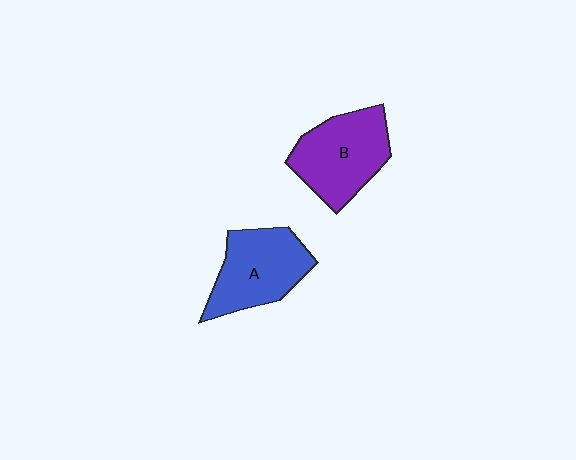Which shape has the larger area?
Shape B (purple).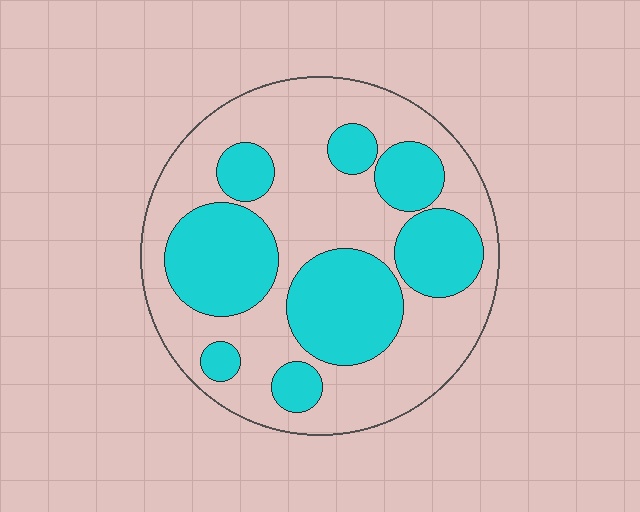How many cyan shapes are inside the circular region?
8.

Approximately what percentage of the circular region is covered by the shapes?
Approximately 40%.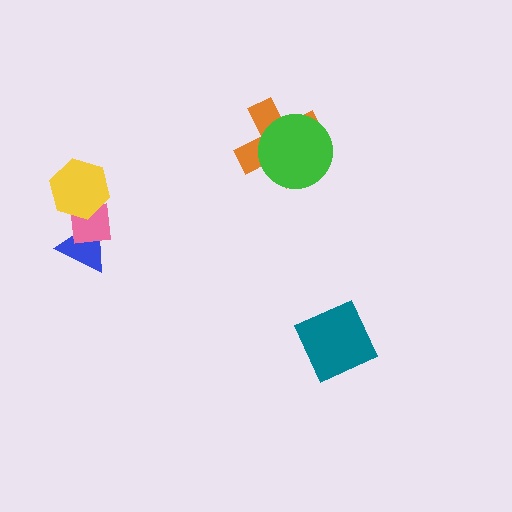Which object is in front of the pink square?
The yellow hexagon is in front of the pink square.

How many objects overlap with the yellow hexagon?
1 object overlaps with the yellow hexagon.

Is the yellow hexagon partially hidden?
No, no other shape covers it.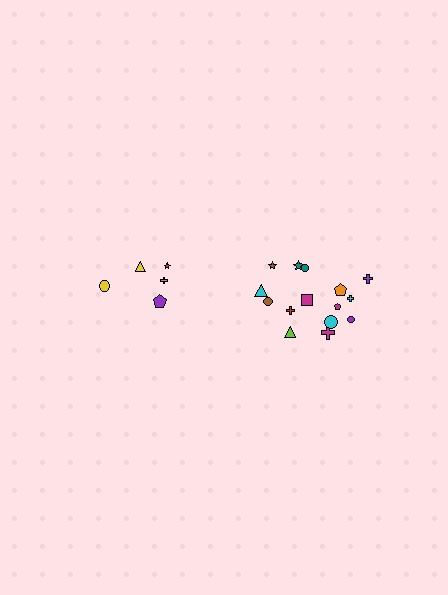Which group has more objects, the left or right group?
The right group.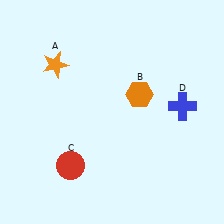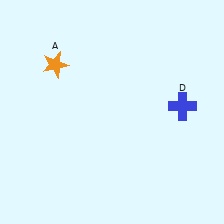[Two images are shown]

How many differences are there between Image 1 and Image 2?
There are 2 differences between the two images.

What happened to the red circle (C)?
The red circle (C) was removed in Image 2. It was in the bottom-left area of Image 1.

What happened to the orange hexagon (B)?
The orange hexagon (B) was removed in Image 2. It was in the top-right area of Image 1.